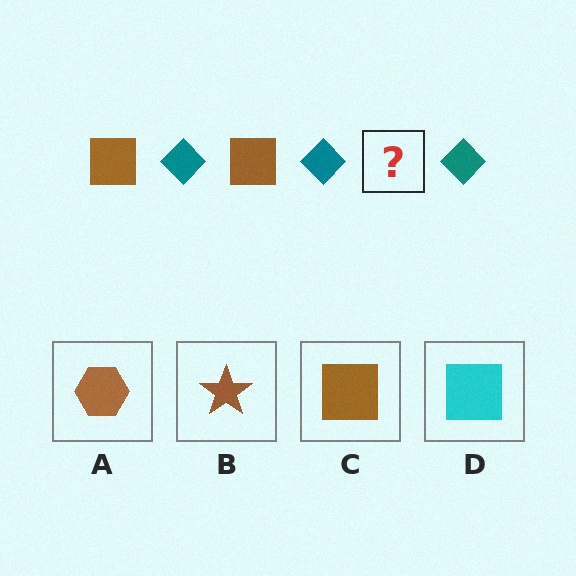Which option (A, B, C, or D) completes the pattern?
C.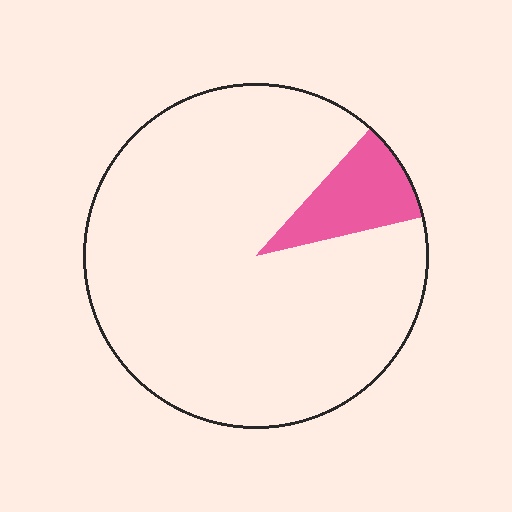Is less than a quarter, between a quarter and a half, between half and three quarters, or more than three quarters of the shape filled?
Less than a quarter.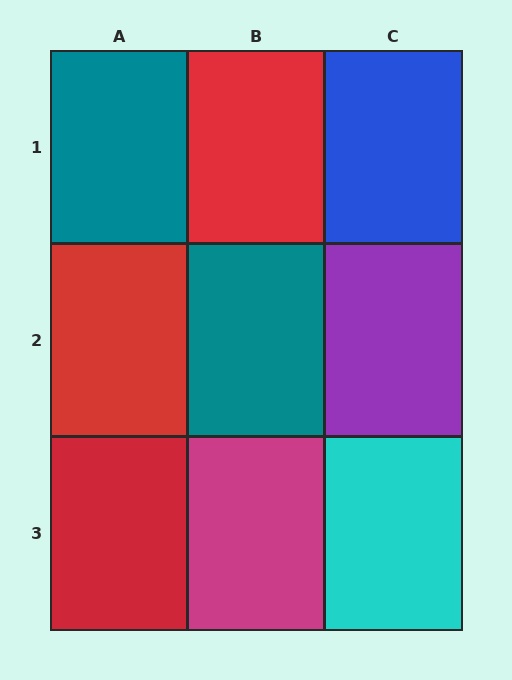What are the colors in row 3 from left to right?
Red, magenta, cyan.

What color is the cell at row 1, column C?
Blue.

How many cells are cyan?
1 cell is cyan.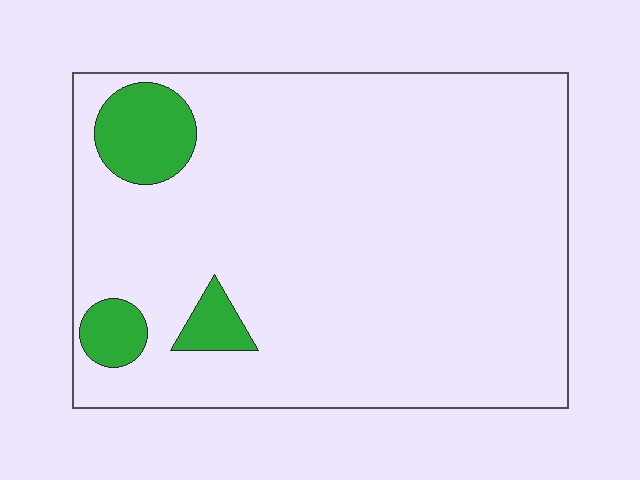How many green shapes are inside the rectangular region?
3.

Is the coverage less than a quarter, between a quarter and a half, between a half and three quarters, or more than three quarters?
Less than a quarter.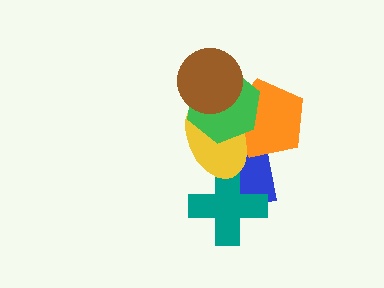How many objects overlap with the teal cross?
2 objects overlap with the teal cross.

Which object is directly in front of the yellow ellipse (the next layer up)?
The green hexagon is directly in front of the yellow ellipse.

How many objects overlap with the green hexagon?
4 objects overlap with the green hexagon.